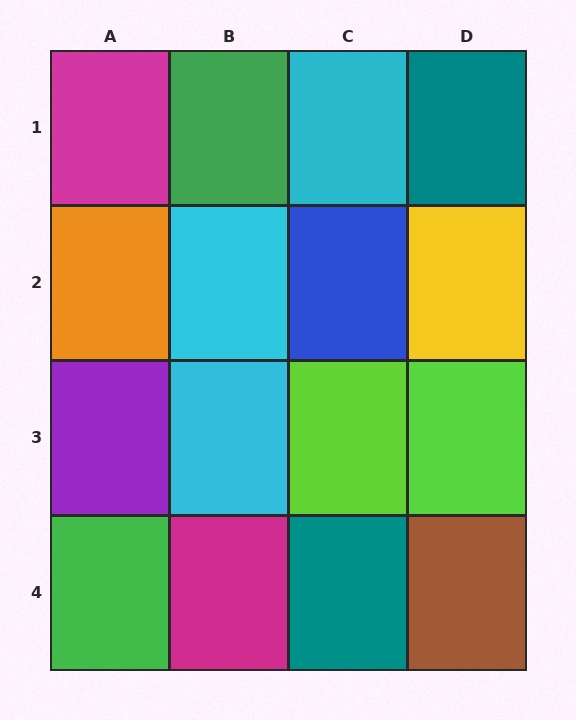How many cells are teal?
2 cells are teal.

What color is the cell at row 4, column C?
Teal.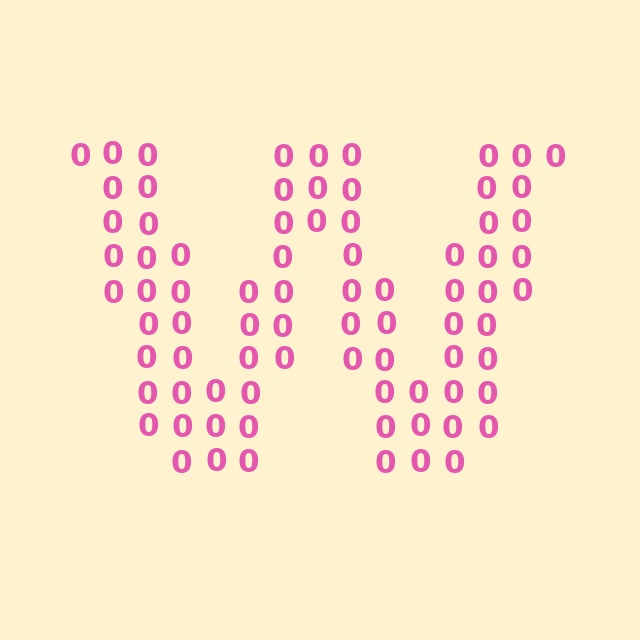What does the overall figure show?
The overall figure shows the letter W.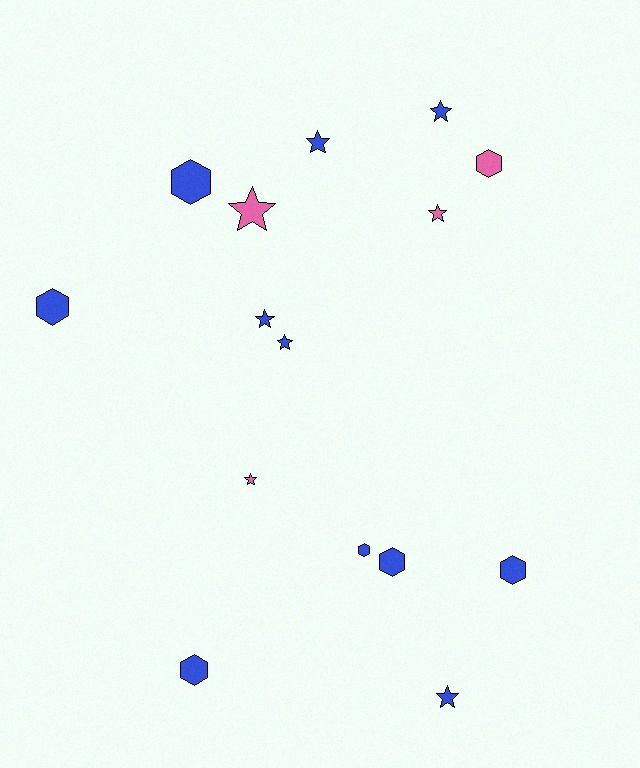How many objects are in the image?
There are 15 objects.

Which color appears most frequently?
Blue, with 11 objects.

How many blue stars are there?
There are 5 blue stars.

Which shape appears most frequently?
Star, with 8 objects.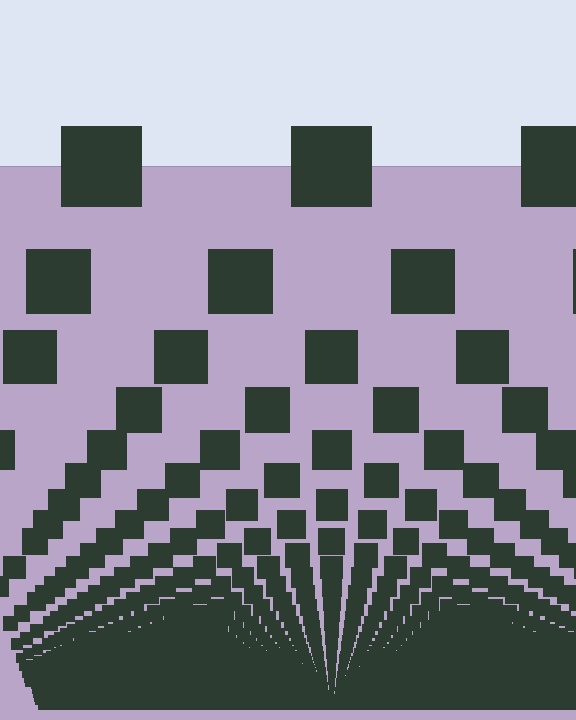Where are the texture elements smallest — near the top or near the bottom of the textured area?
Near the bottom.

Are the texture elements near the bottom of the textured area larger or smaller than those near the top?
Smaller. The gradient is inverted — elements near the bottom are smaller and denser.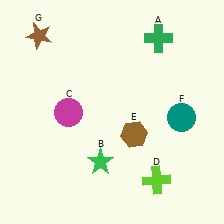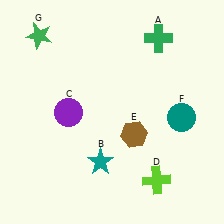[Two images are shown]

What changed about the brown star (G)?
In Image 1, G is brown. In Image 2, it changed to green.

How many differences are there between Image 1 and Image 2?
There are 3 differences between the two images.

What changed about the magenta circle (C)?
In Image 1, C is magenta. In Image 2, it changed to purple.